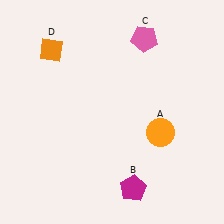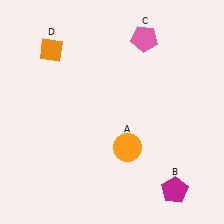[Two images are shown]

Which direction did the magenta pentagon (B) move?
The magenta pentagon (B) moved right.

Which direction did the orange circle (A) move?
The orange circle (A) moved left.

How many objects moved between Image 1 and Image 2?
2 objects moved between the two images.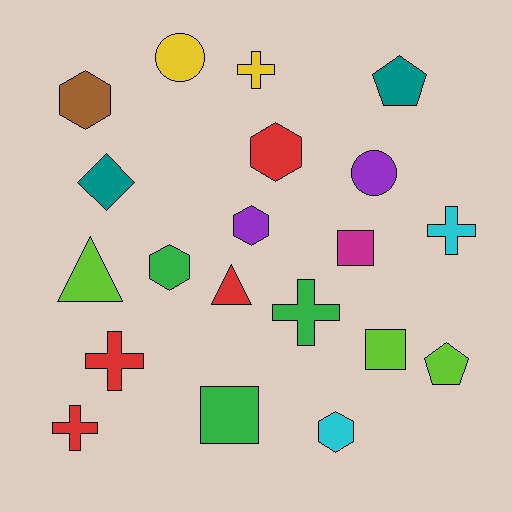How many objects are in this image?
There are 20 objects.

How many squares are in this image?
There are 3 squares.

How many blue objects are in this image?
There are no blue objects.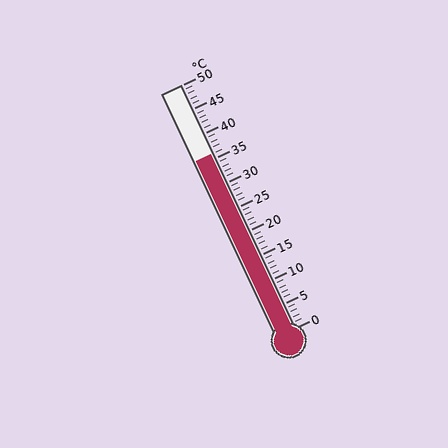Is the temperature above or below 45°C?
The temperature is below 45°C.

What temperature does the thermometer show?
The thermometer shows approximately 36°C.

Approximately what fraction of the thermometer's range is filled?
The thermometer is filled to approximately 70% of its range.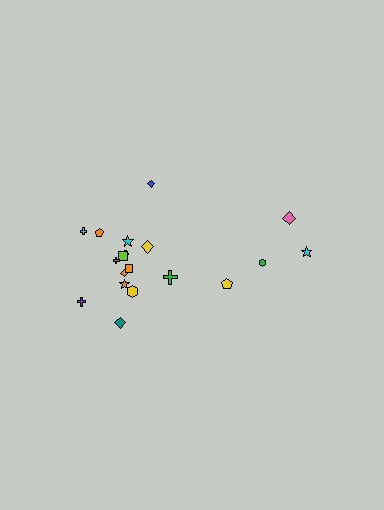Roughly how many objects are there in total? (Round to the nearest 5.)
Roughly 20 objects in total.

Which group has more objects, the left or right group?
The left group.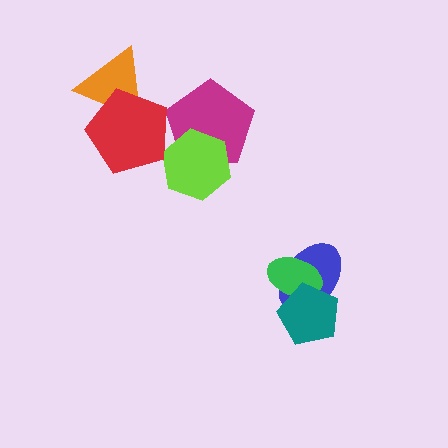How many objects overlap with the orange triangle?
1 object overlaps with the orange triangle.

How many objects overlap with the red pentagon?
2 objects overlap with the red pentagon.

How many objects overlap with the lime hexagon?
1 object overlaps with the lime hexagon.